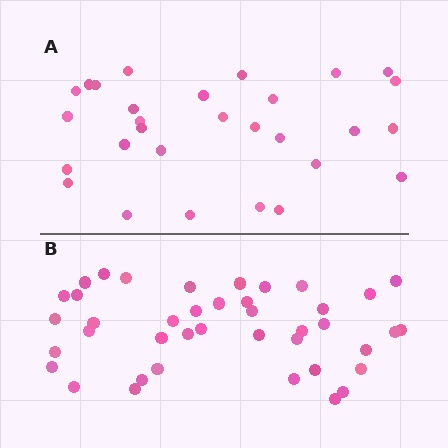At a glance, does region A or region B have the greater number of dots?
Region B (the bottom region) has more dots.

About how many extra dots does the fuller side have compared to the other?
Region B has roughly 12 or so more dots than region A.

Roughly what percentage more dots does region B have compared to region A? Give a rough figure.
About 40% more.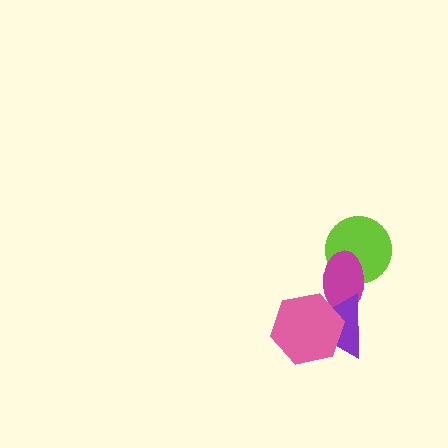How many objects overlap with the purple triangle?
2 objects overlap with the purple triangle.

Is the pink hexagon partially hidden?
No, no other shape covers it.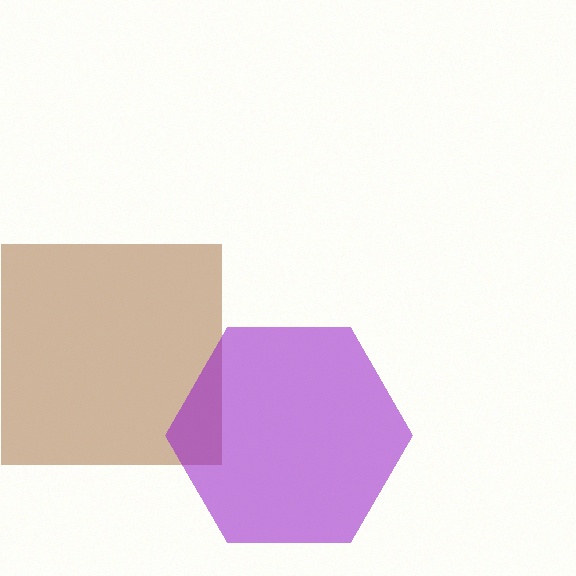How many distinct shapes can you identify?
There are 2 distinct shapes: a brown square, a purple hexagon.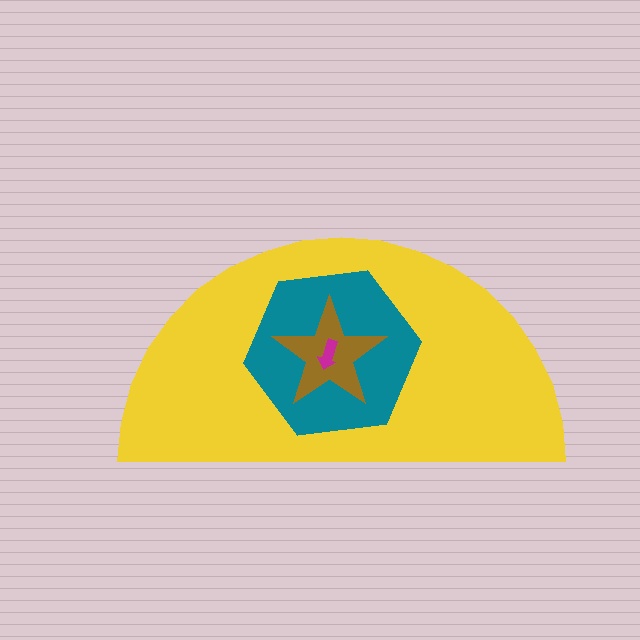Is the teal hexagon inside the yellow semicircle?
Yes.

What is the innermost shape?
The magenta arrow.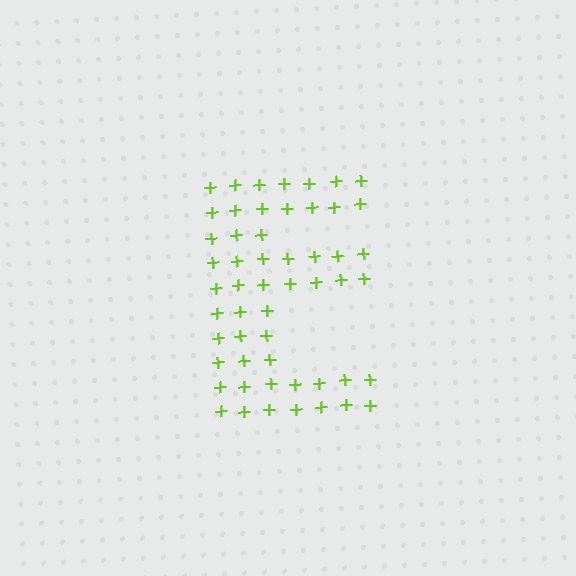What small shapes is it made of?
It is made of small plus signs.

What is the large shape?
The large shape is the letter E.